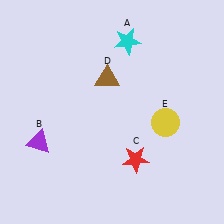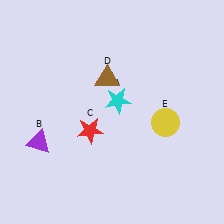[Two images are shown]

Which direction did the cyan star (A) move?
The cyan star (A) moved down.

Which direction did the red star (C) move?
The red star (C) moved left.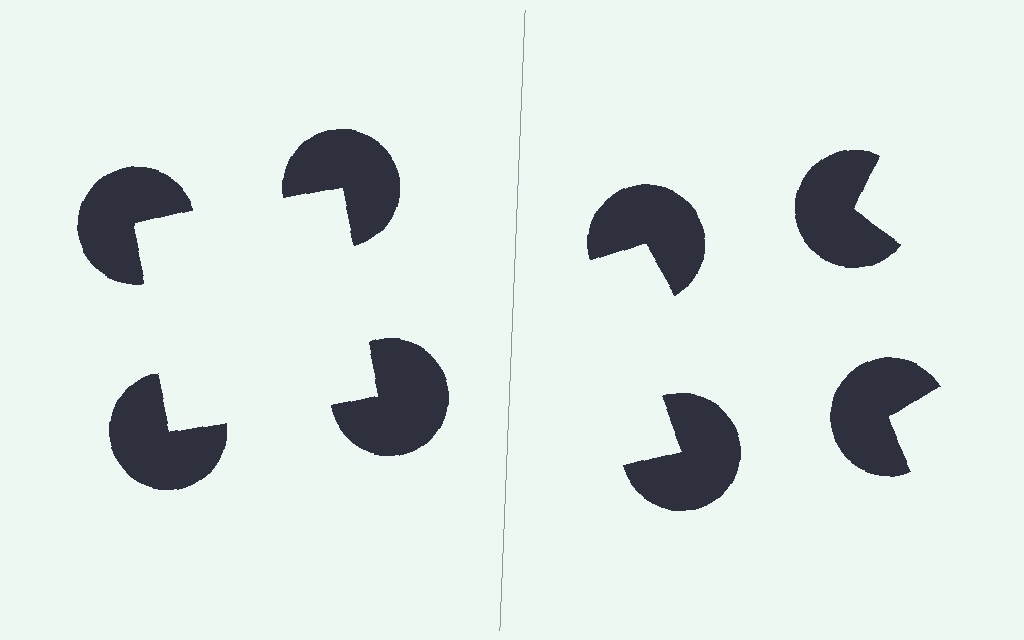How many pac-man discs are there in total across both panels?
8 — 4 on each side.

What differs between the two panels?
The pac-man discs are positioned identically on both sides; only the wedge orientations differ. On the left they align to a square; on the right they are misaligned.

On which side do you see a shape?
An illusory square appears on the left side. On the right side the wedge cuts are rotated, so no coherent shape forms.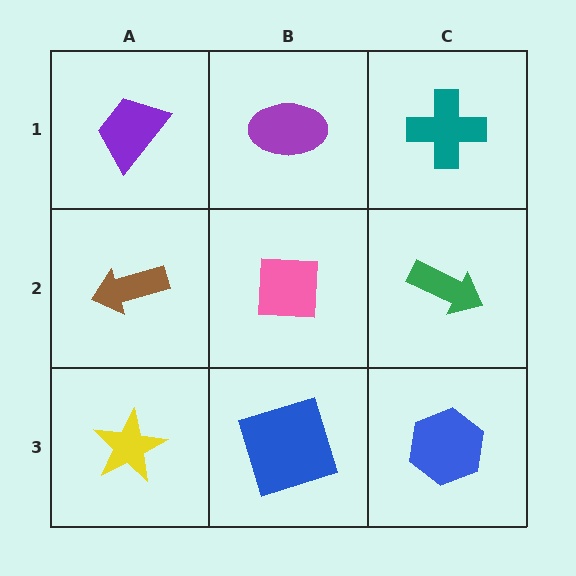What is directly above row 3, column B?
A pink square.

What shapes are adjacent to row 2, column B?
A purple ellipse (row 1, column B), a blue square (row 3, column B), a brown arrow (row 2, column A), a green arrow (row 2, column C).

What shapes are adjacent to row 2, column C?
A teal cross (row 1, column C), a blue hexagon (row 3, column C), a pink square (row 2, column B).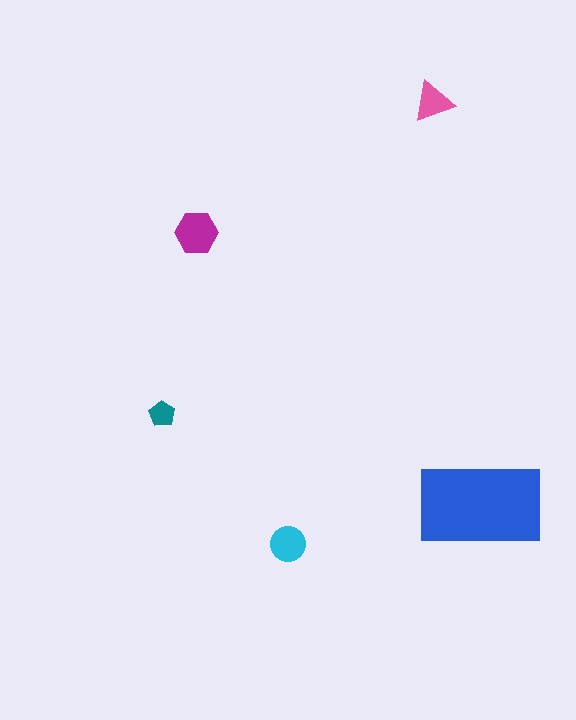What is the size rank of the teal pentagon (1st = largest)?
5th.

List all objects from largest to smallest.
The blue rectangle, the magenta hexagon, the cyan circle, the pink triangle, the teal pentagon.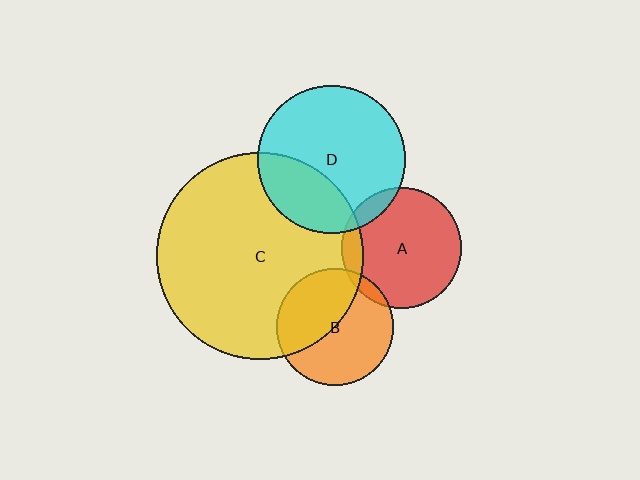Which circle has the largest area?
Circle C (yellow).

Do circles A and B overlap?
Yes.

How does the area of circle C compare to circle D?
Approximately 2.0 times.